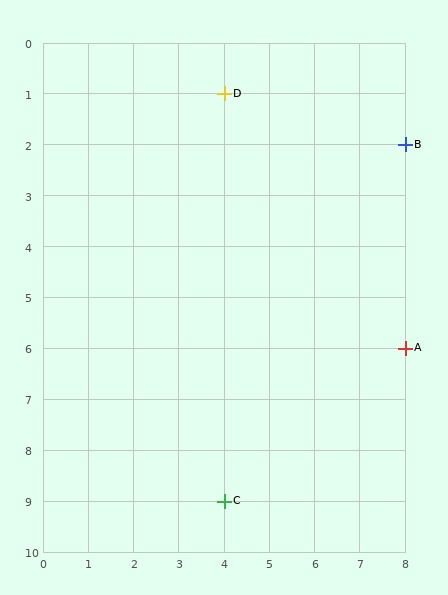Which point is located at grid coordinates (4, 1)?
Point D is at (4, 1).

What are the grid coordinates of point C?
Point C is at grid coordinates (4, 9).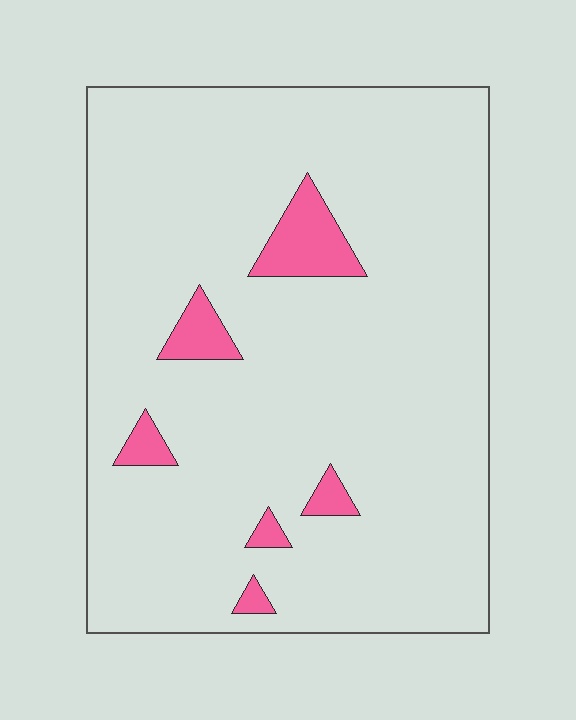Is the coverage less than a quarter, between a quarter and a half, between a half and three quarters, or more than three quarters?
Less than a quarter.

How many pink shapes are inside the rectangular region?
6.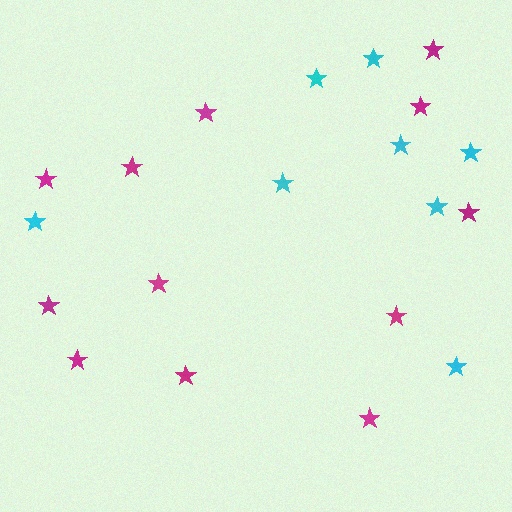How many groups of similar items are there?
There are 2 groups: one group of cyan stars (8) and one group of magenta stars (12).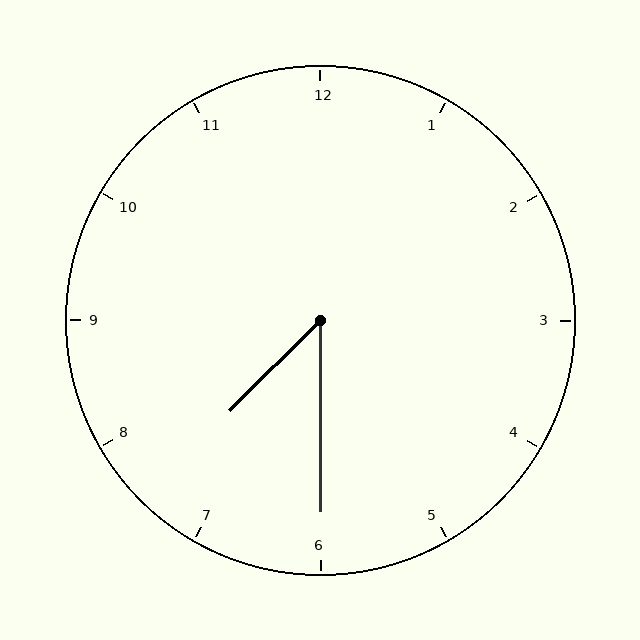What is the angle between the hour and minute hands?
Approximately 45 degrees.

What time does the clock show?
7:30.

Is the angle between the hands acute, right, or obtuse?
It is acute.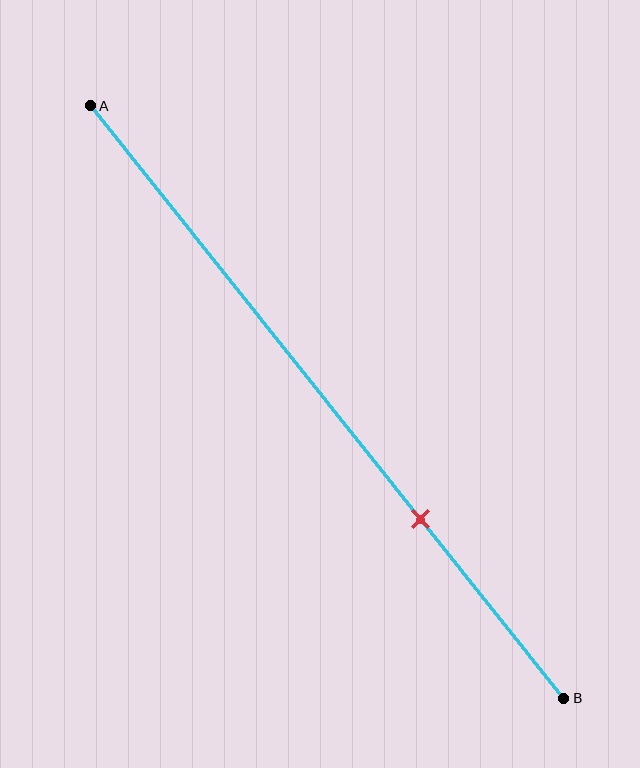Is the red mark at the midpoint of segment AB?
No, the mark is at about 70% from A, not at the 50% midpoint.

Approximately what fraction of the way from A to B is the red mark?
The red mark is approximately 70% of the way from A to B.